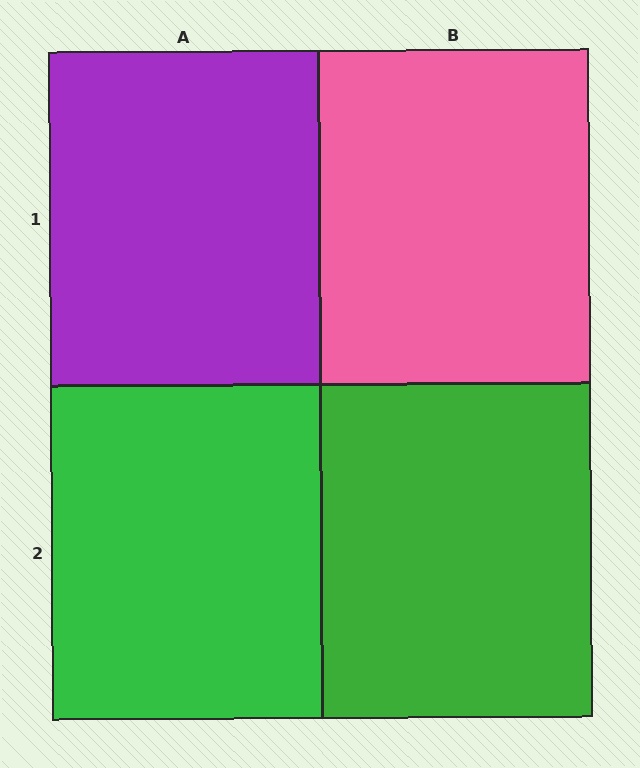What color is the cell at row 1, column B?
Pink.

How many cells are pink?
1 cell is pink.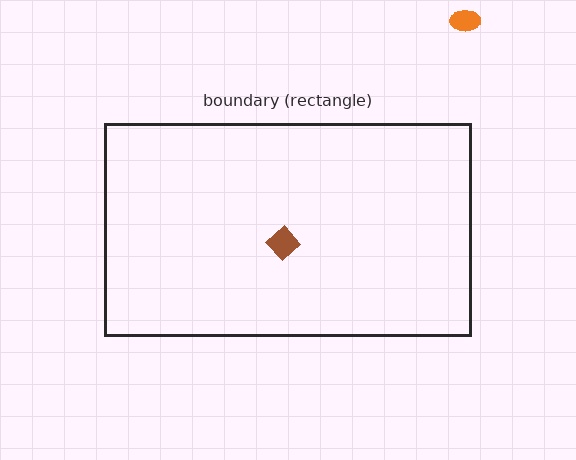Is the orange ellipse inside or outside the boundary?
Outside.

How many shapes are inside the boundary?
1 inside, 1 outside.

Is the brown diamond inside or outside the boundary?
Inside.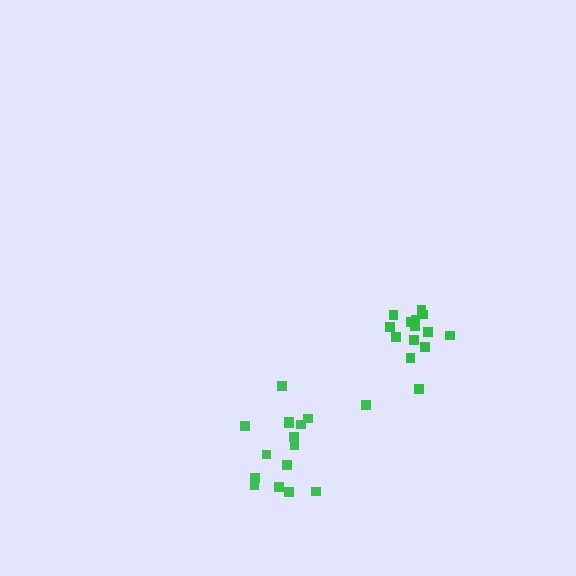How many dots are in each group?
Group 1: 14 dots, Group 2: 16 dots (30 total).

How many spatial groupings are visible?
There are 2 spatial groupings.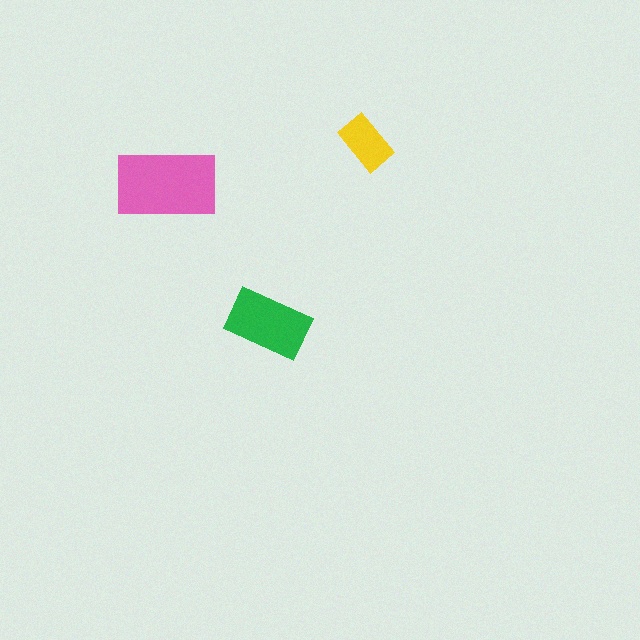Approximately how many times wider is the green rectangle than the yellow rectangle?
About 1.5 times wider.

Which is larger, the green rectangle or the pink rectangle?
The pink one.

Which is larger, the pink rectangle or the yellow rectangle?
The pink one.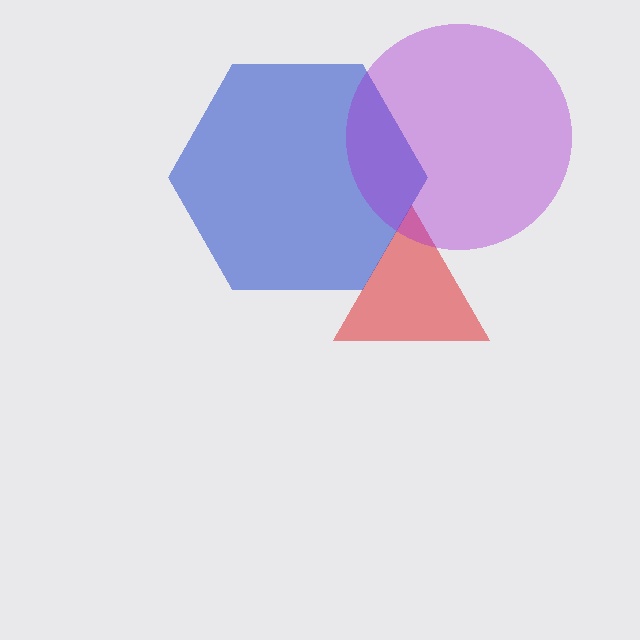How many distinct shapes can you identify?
There are 3 distinct shapes: a red triangle, a blue hexagon, a purple circle.